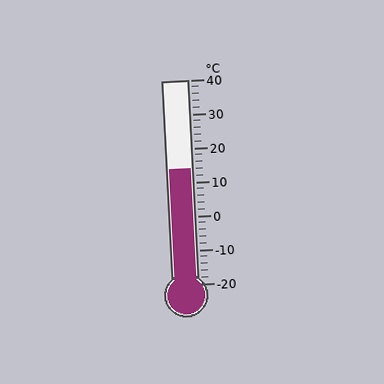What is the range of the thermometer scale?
The thermometer scale ranges from -20°C to 40°C.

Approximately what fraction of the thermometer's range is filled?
The thermometer is filled to approximately 55% of its range.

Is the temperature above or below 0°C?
The temperature is above 0°C.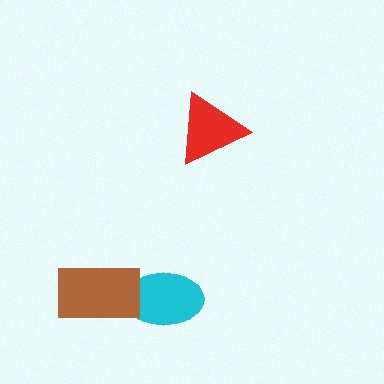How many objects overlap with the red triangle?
0 objects overlap with the red triangle.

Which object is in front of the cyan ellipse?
The brown rectangle is in front of the cyan ellipse.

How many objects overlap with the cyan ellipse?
1 object overlaps with the cyan ellipse.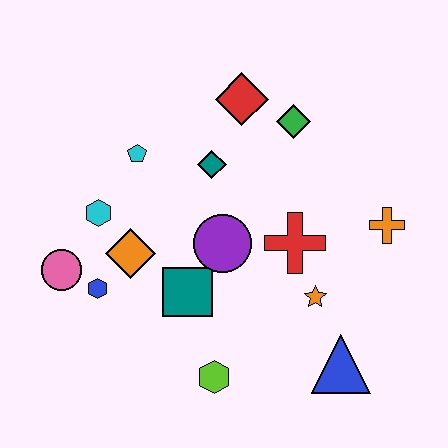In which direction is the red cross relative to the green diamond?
The red cross is below the green diamond.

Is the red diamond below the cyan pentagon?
No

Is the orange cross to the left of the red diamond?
No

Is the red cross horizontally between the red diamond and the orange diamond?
No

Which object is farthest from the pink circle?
The orange cross is farthest from the pink circle.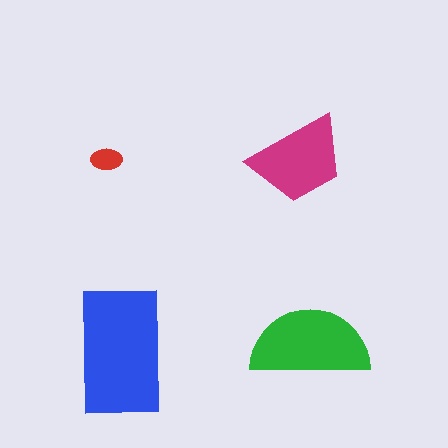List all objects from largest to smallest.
The blue rectangle, the green semicircle, the magenta trapezoid, the red ellipse.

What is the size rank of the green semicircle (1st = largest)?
2nd.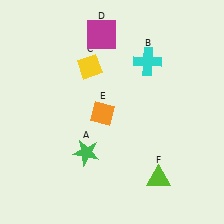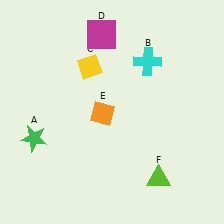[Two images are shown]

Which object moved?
The green star (A) moved left.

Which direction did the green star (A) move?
The green star (A) moved left.